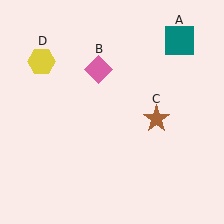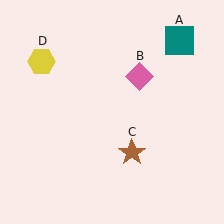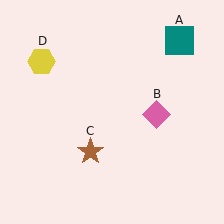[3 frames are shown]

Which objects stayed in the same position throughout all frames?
Teal square (object A) and yellow hexagon (object D) remained stationary.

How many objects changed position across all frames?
2 objects changed position: pink diamond (object B), brown star (object C).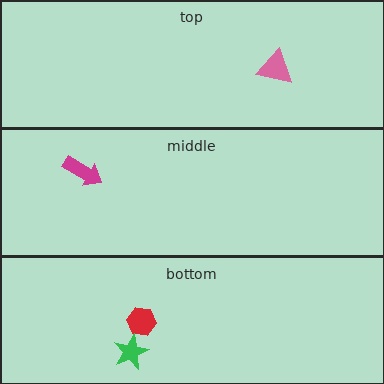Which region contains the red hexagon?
The bottom region.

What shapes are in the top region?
The pink triangle.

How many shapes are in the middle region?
1.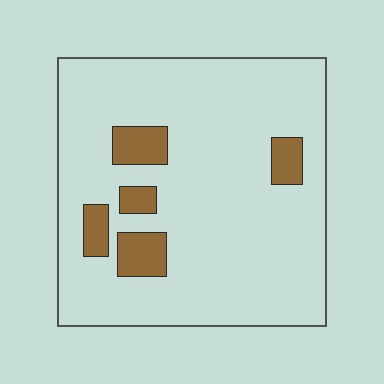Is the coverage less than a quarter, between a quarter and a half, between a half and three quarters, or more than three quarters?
Less than a quarter.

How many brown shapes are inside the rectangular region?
5.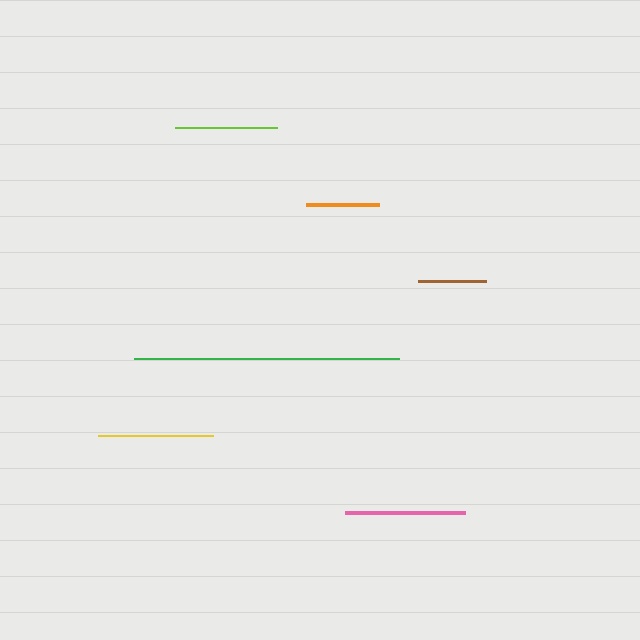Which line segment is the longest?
The green line is the longest at approximately 265 pixels.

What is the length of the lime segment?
The lime segment is approximately 102 pixels long.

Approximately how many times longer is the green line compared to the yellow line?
The green line is approximately 2.3 times the length of the yellow line.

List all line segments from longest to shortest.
From longest to shortest: green, pink, yellow, lime, orange, brown.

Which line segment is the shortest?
The brown line is the shortest at approximately 67 pixels.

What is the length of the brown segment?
The brown segment is approximately 67 pixels long.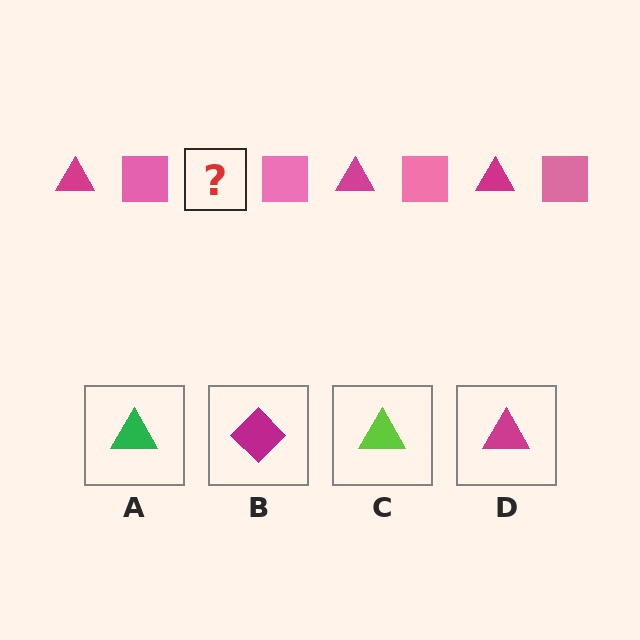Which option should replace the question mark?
Option D.